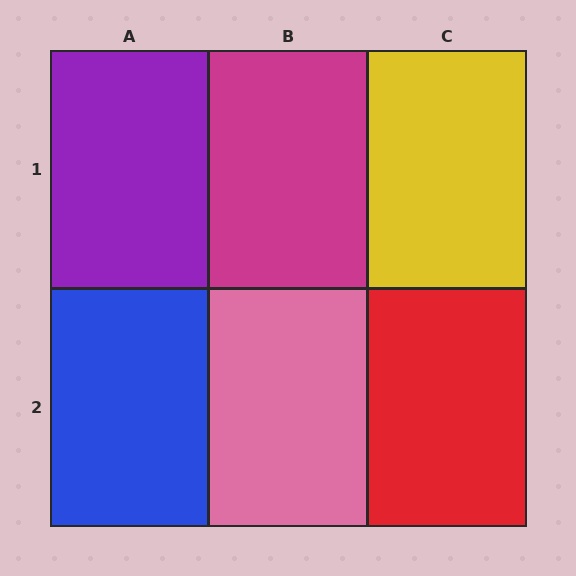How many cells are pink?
1 cell is pink.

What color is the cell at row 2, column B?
Pink.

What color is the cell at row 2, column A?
Blue.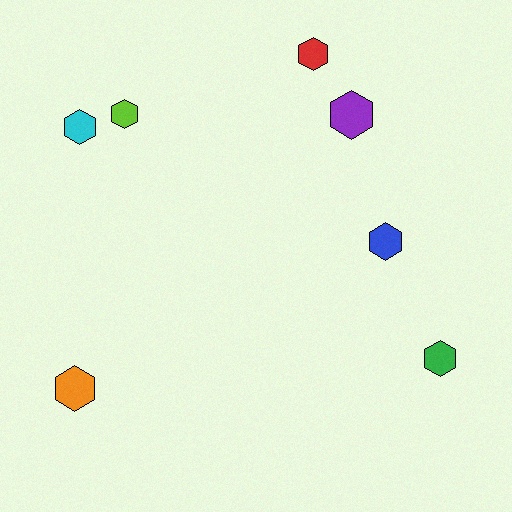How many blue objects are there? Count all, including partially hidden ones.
There is 1 blue object.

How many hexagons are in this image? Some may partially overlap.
There are 7 hexagons.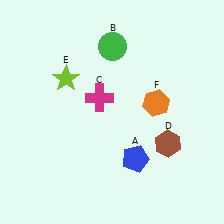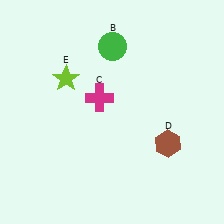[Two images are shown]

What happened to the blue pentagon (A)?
The blue pentagon (A) was removed in Image 2. It was in the bottom-right area of Image 1.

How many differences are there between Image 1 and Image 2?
There are 2 differences between the two images.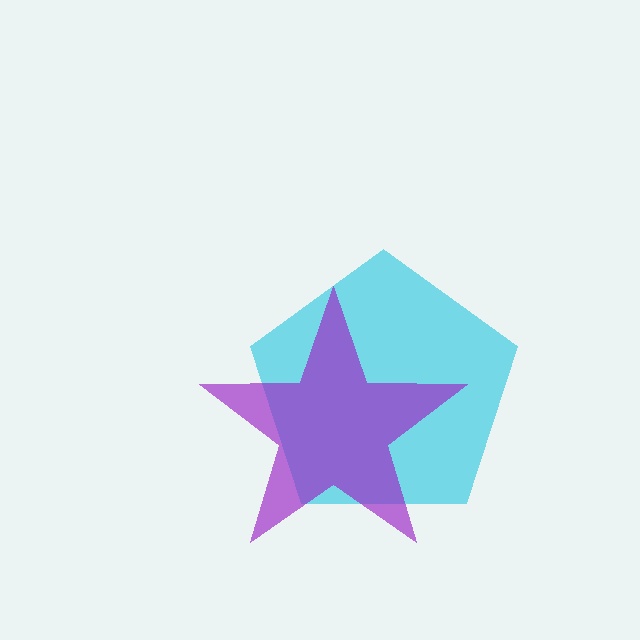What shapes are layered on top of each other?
The layered shapes are: a cyan pentagon, a purple star.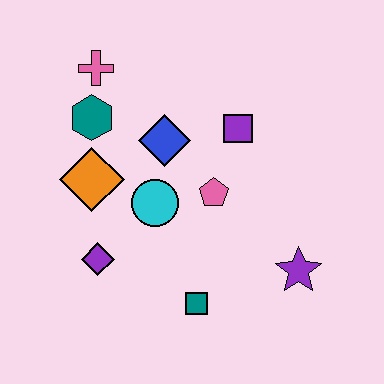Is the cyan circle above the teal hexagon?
No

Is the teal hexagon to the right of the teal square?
No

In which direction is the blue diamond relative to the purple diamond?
The blue diamond is above the purple diamond.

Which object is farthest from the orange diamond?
The purple star is farthest from the orange diamond.